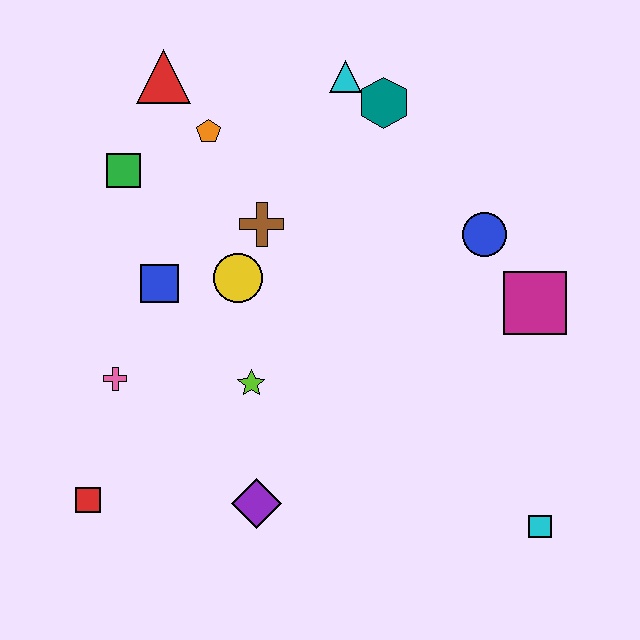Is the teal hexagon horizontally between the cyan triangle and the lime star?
No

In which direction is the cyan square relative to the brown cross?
The cyan square is below the brown cross.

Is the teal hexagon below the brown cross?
No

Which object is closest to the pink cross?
The blue square is closest to the pink cross.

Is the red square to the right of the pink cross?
No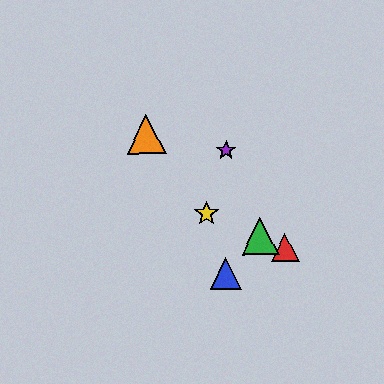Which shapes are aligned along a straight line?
The red triangle, the green triangle, the yellow star are aligned along a straight line.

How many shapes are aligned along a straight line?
3 shapes (the red triangle, the green triangle, the yellow star) are aligned along a straight line.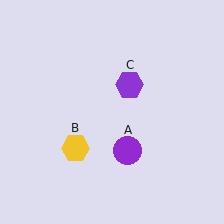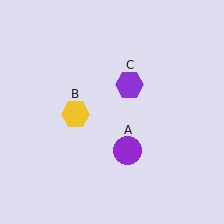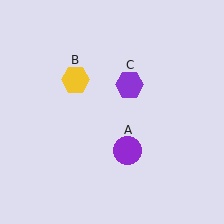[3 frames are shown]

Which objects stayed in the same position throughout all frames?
Purple circle (object A) and purple hexagon (object C) remained stationary.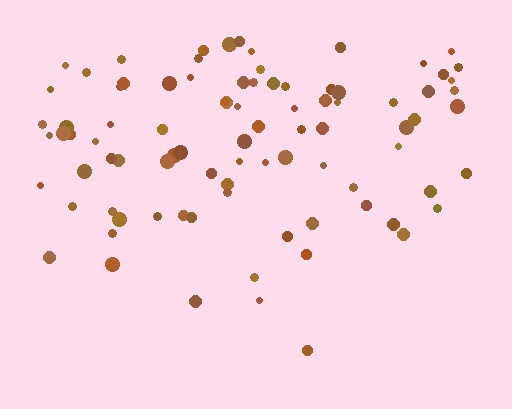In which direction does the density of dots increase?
From bottom to top, with the top side densest.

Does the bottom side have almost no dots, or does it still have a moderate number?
Still a moderate number, just noticeably fewer than the top.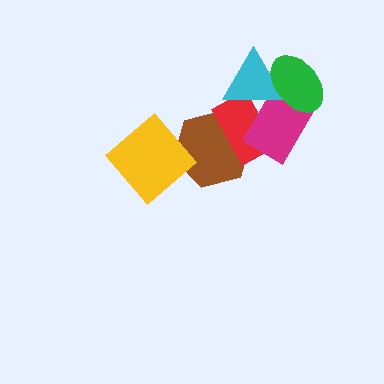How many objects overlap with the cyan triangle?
3 objects overlap with the cyan triangle.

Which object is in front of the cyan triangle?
The green ellipse is in front of the cyan triangle.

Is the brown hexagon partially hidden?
Yes, it is partially covered by another shape.